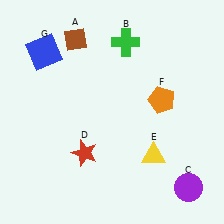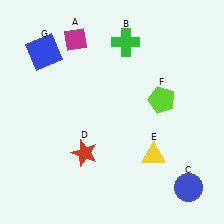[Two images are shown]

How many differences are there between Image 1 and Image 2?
There are 3 differences between the two images.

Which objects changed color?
A changed from brown to magenta. C changed from purple to blue. F changed from orange to lime.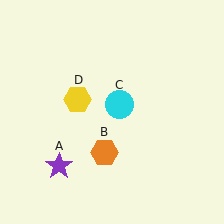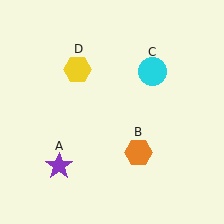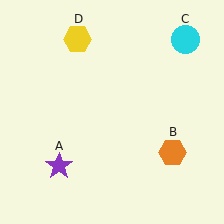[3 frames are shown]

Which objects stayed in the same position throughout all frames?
Purple star (object A) remained stationary.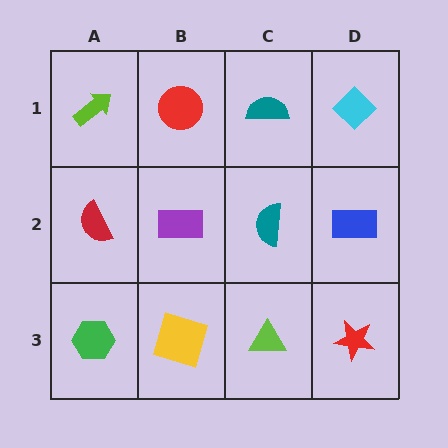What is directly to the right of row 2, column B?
A teal semicircle.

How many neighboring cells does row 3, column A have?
2.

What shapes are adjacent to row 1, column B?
A purple rectangle (row 2, column B), a lime arrow (row 1, column A), a teal semicircle (row 1, column C).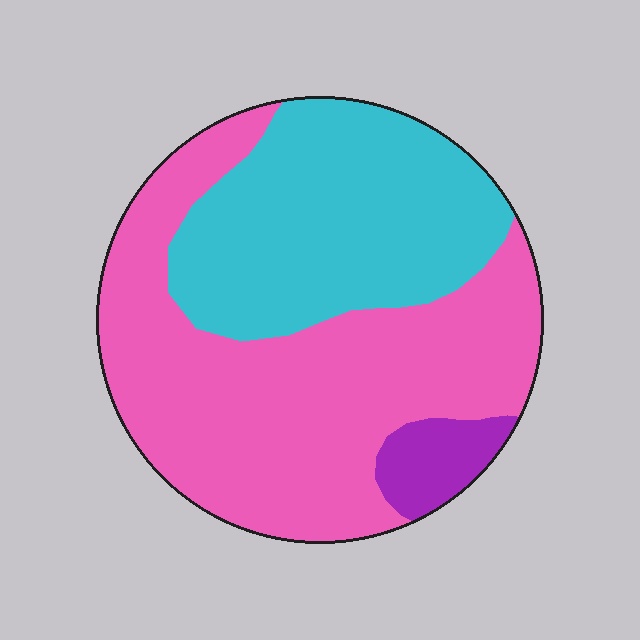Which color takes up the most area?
Pink, at roughly 55%.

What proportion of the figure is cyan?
Cyan covers 37% of the figure.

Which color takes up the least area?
Purple, at roughly 5%.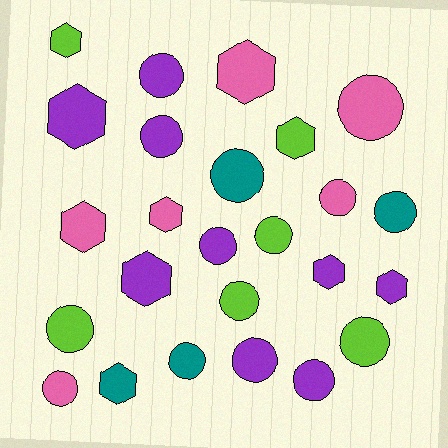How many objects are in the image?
There are 25 objects.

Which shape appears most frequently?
Circle, with 15 objects.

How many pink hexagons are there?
There are 3 pink hexagons.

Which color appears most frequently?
Purple, with 9 objects.